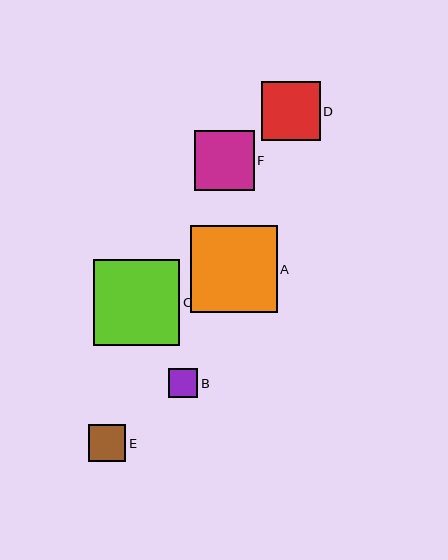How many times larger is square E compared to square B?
Square E is approximately 1.3 times the size of square B.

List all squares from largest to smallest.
From largest to smallest: A, C, F, D, E, B.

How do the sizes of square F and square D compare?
Square F and square D are approximately the same size.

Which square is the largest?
Square A is the largest with a size of approximately 87 pixels.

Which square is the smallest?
Square B is the smallest with a size of approximately 29 pixels.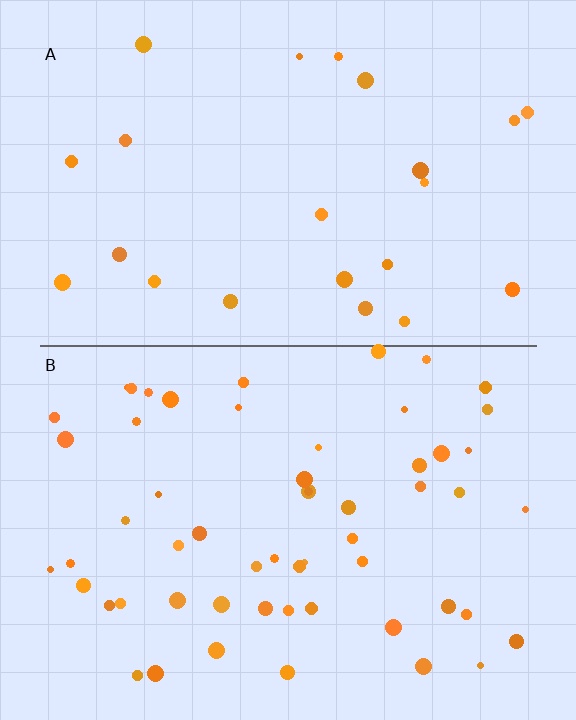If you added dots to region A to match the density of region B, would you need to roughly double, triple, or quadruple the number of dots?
Approximately triple.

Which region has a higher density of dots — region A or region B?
B (the bottom).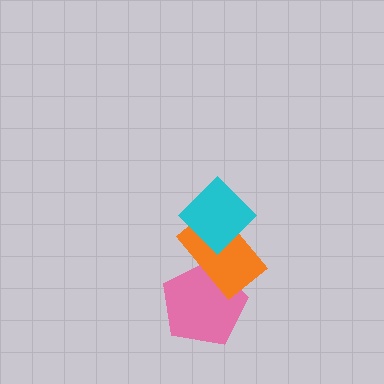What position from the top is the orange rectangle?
The orange rectangle is 2nd from the top.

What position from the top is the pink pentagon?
The pink pentagon is 3rd from the top.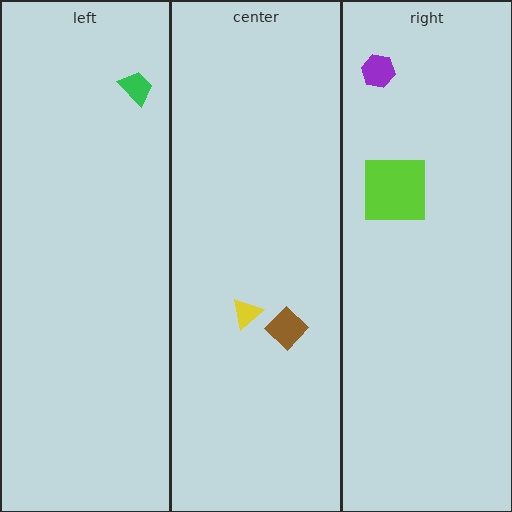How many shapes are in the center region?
2.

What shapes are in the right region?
The purple hexagon, the lime square.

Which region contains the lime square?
The right region.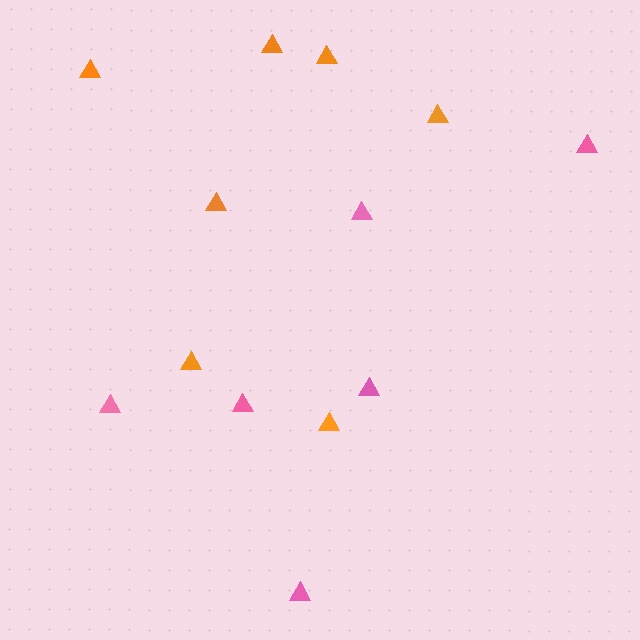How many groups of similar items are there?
There are 2 groups: one group of orange triangles (7) and one group of pink triangles (6).